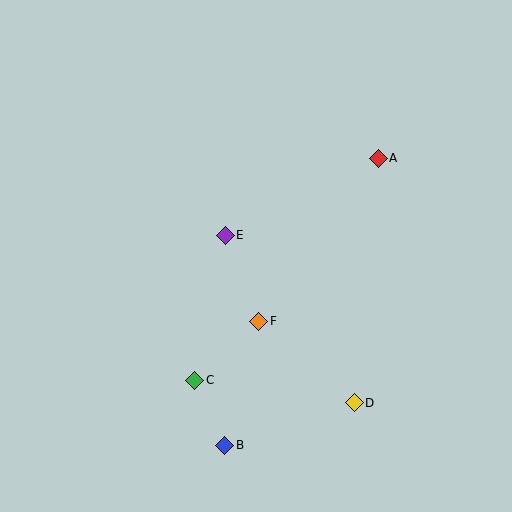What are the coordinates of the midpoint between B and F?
The midpoint between B and F is at (242, 383).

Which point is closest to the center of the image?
Point E at (225, 235) is closest to the center.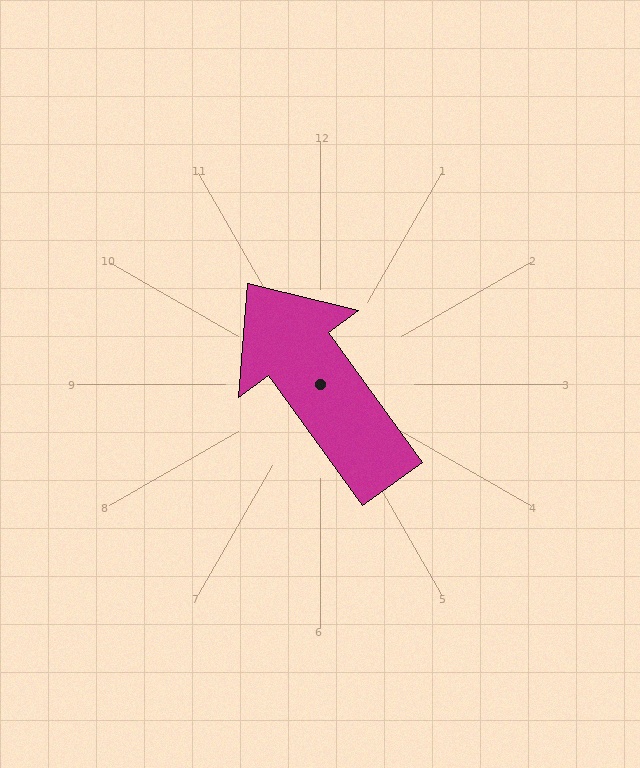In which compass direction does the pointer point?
Northwest.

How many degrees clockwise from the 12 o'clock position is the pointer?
Approximately 324 degrees.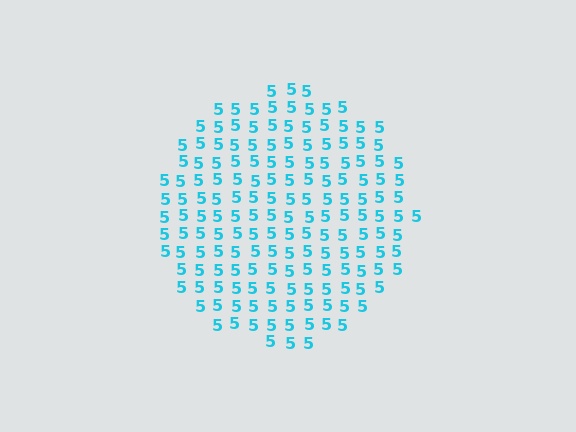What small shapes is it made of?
It is made of small digit 5's.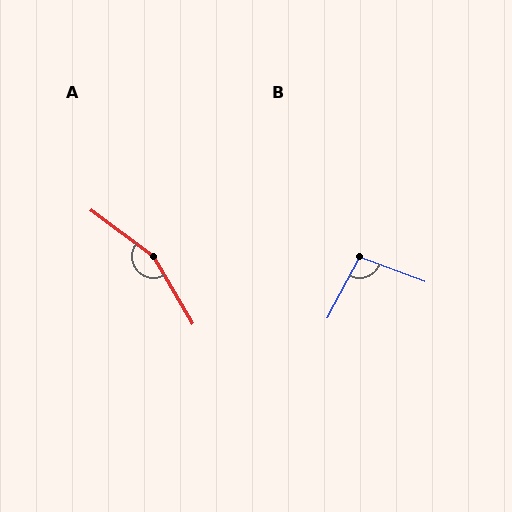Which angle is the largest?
A, at approximately 158 degrees.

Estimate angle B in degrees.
Approximately 97 degrees.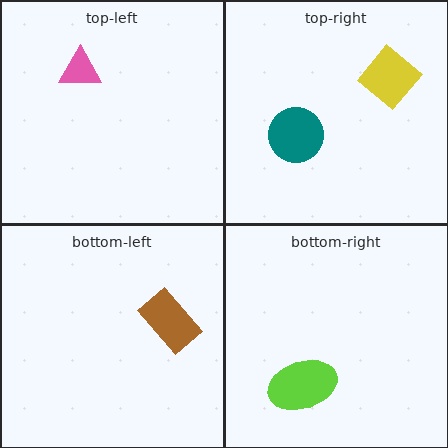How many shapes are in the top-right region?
2.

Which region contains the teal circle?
The top-right region.